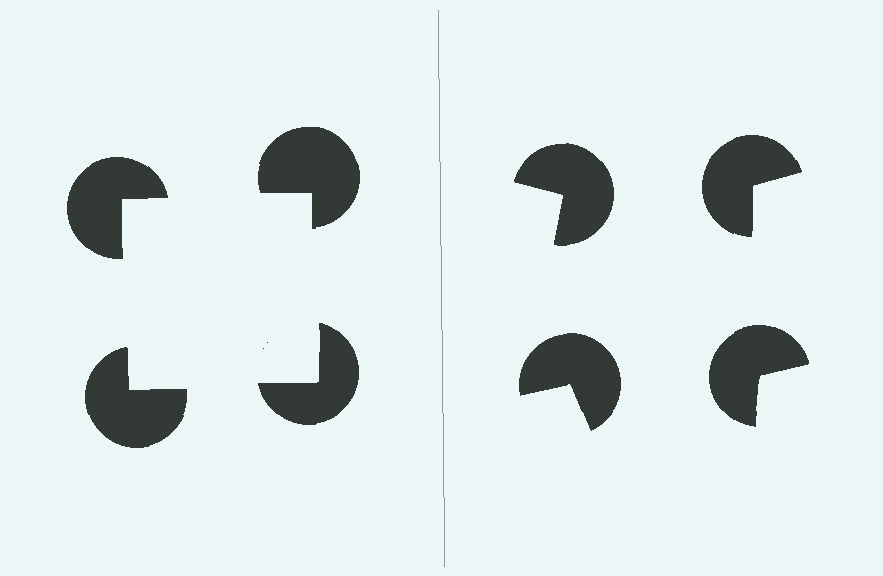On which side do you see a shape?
An illusory square appears on the left side. On the right side the wedge cuts are rotated, so no coherent shape forms.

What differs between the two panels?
The pac-man discs are positioned identically on both sides; only the wedge orientations differ. On the left they align to a square; on the right they are misaligned.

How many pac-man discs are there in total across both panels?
8 — 4 on each side.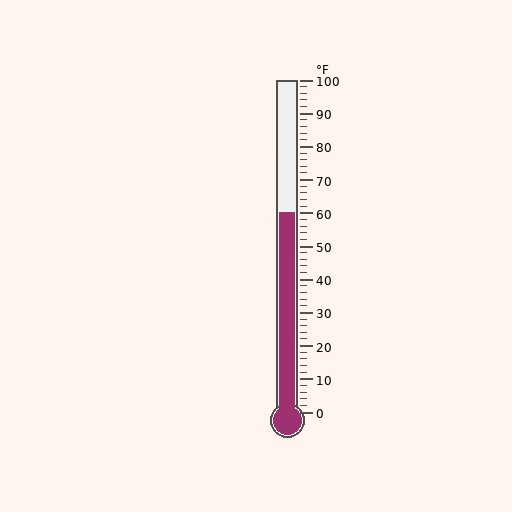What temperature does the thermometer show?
The thermometer shows approximately 60°F.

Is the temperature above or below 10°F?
The temperature is above 10°F.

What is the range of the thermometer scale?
The thermometer scale ranges from 0°F to 100°F.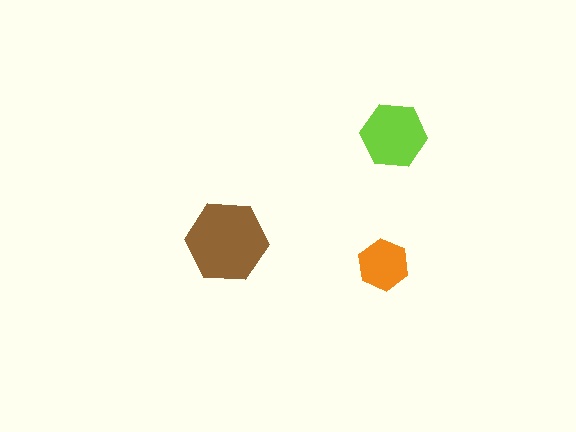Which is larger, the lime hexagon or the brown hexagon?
The brown one.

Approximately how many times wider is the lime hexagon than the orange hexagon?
About 1.5 times wider.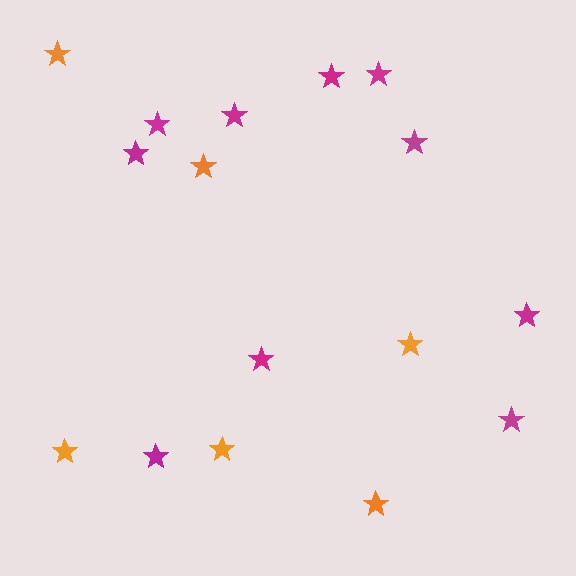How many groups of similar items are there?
There are 2 groups: one group of orange stars (6) and one group of magenta stars (10).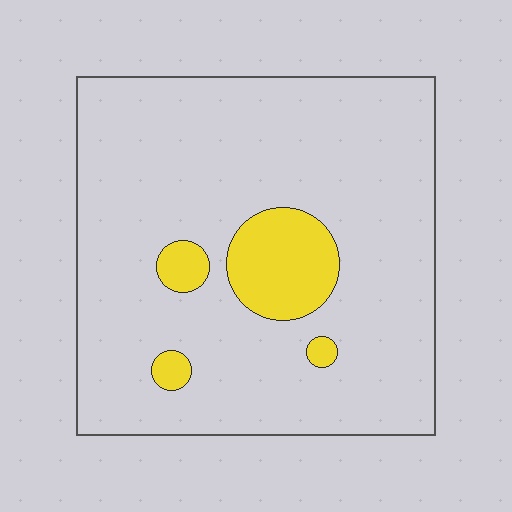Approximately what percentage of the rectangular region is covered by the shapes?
Approximately 10%.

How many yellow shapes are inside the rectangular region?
4.